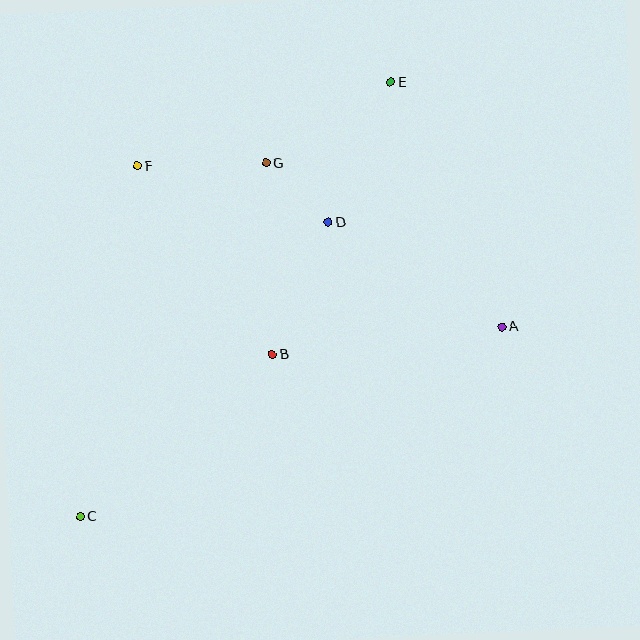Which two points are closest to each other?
Points D and G are closest to each other.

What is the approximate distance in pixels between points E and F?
The distance between E and F is approximately 267 pixels.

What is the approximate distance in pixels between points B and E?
The distance between B and E is approximately 297 pixels.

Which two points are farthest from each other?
Points C and E are farthest from each other.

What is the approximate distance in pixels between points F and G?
The distance between F and G is approximately 129 pixels.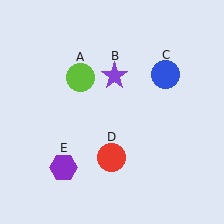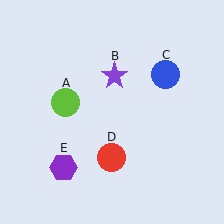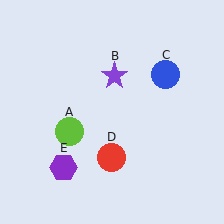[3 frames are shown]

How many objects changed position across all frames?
1 object changed position: lime circle (object A).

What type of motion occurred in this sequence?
The lime circle (object A) rotated counterclockwise around the center of the scene.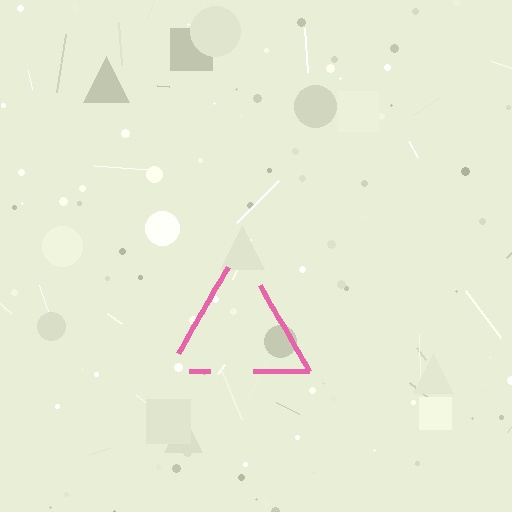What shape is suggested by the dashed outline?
The dashed outline suggests a triangle.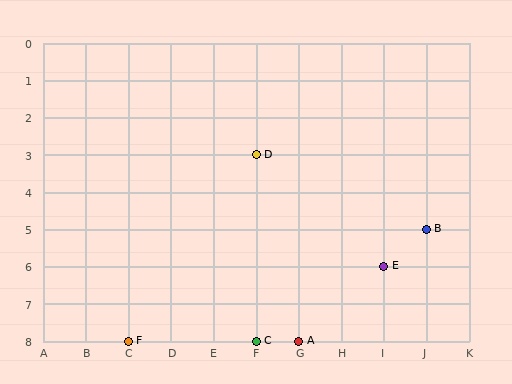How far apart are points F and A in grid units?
Points F and A are 4 columns apart.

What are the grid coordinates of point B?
Point B is at grid coordinates (J, 5).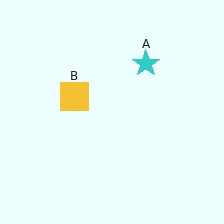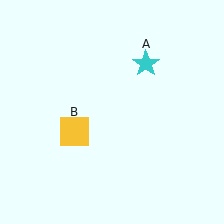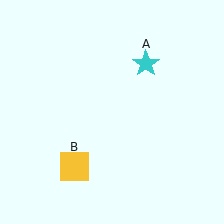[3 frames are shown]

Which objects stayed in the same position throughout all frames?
Cyan star (object A) remained stationary.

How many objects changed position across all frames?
1 object changed position: yellow square (object B).